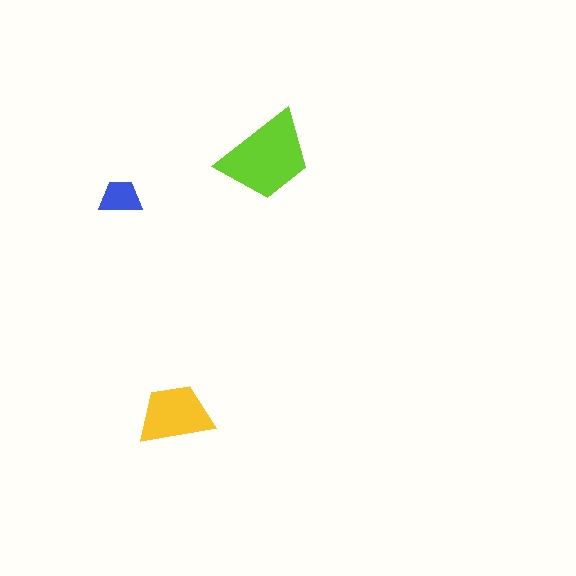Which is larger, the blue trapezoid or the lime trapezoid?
The lime one.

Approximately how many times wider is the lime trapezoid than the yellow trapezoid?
About 1.5 times wider.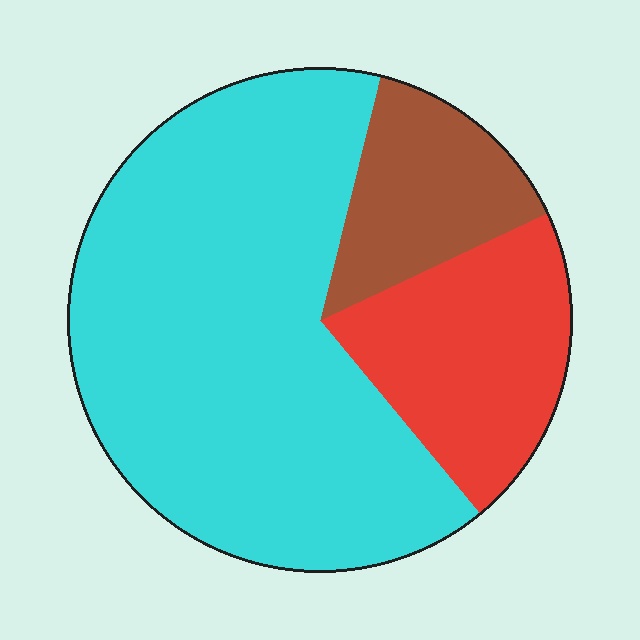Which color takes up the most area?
Cyan, at roughly 65%.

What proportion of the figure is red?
Red takes up about one fifth (1/5) of the figure.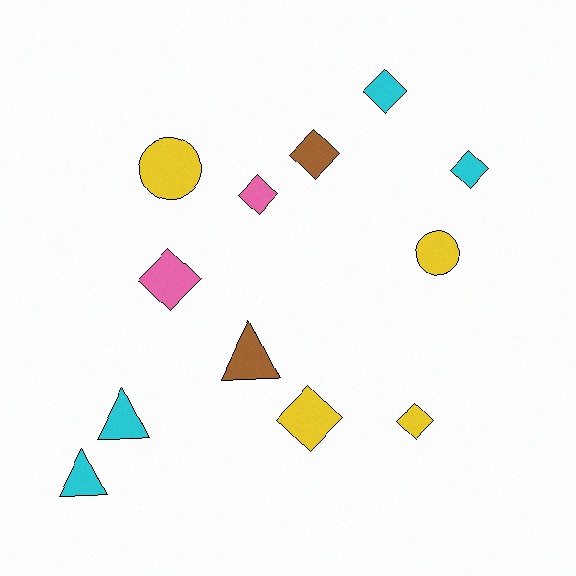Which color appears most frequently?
Yellow, with 4 objects.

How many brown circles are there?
There are no brown circles.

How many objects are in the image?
There are 12 objects.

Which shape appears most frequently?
Diamond, with 7 objects.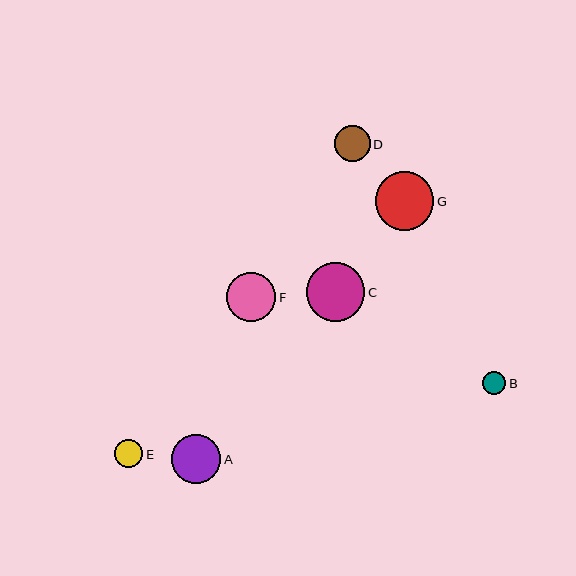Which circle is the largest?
Circle C is the largest with a size of approximately 59 pixels.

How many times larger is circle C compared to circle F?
Circle C is approximately 1.2 times the size of circle F.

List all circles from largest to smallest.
From largest to smallest: C, G, F, A, D, E, B.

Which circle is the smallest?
Circle B is the smallest with a size of approximately 23 pixels.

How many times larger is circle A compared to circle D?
Circle A is approximately 1.4 times the size of circle D.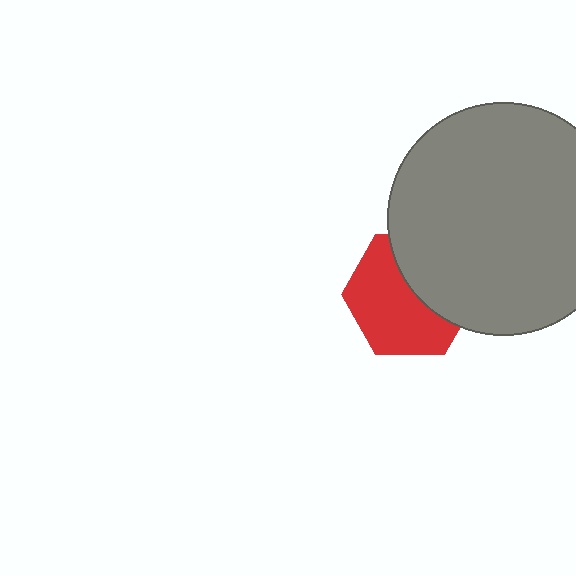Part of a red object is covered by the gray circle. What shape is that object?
It is a hexagon.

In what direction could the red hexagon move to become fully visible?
The red hexagon could move toward the lower-left. That would shift it out from behind the gray circle entirely.